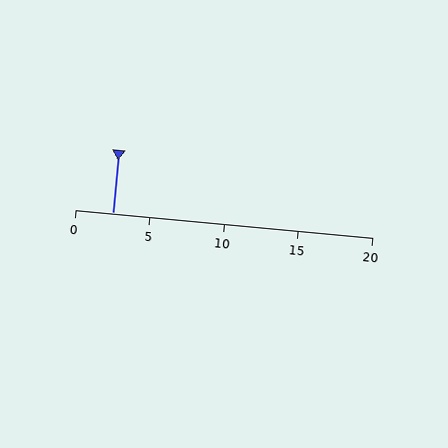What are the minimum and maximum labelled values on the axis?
The axis runs from 0 to 20.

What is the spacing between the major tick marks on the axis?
The major ticks are spaced 5 apart.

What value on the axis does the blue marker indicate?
The marker indicates approximately 2.5.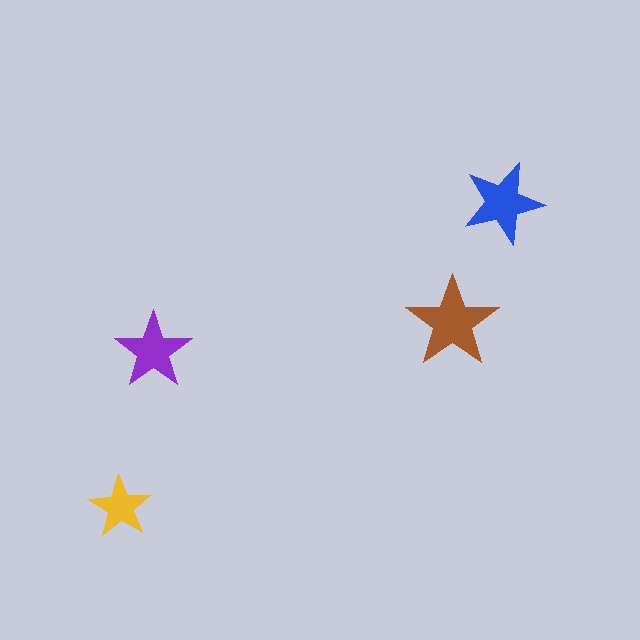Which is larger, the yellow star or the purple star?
The purple one.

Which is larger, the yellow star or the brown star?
The brown one.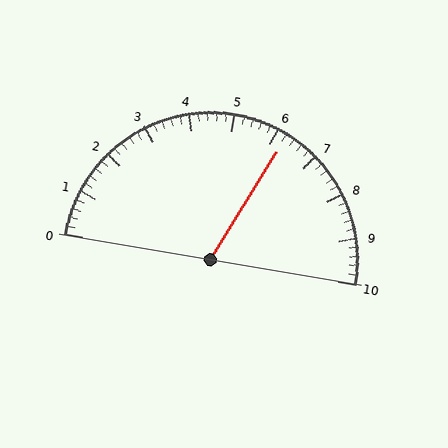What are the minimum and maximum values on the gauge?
The gauge ranges from 0 to 10.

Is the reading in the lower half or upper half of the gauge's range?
The reading is in the upper half of the range (0 to 10).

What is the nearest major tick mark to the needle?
The nearest major tick mark is 6.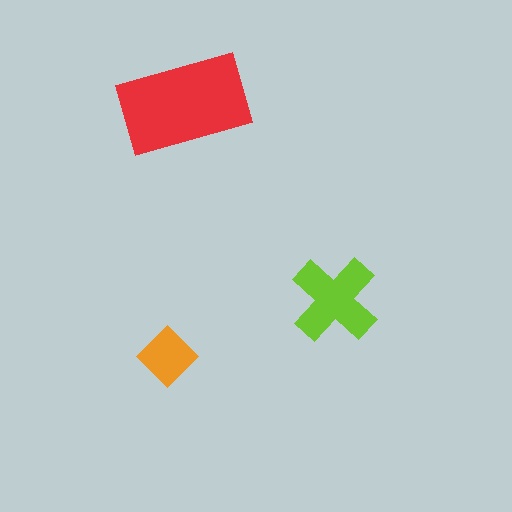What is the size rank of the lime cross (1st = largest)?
2nd.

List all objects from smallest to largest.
The orange diamond, the lime cross, the red rectangle.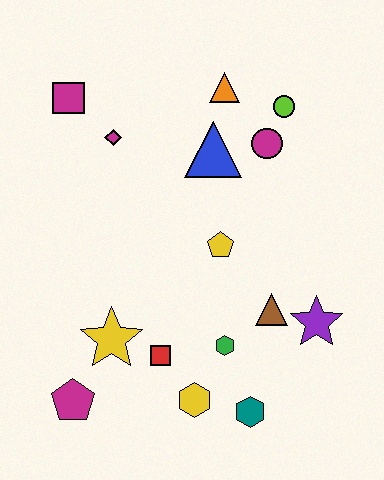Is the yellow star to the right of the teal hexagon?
No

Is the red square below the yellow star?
Yes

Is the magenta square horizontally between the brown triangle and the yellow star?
No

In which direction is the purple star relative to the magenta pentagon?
The purple star is to the right of the magenta pentagon.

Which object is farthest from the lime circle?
The magenta pentagon is farthest from the lime circle.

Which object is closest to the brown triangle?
The purple star is closest to the brown triangle.